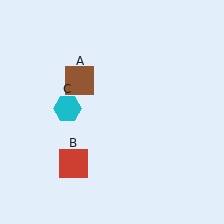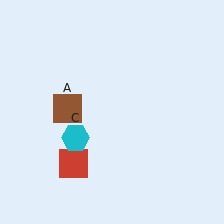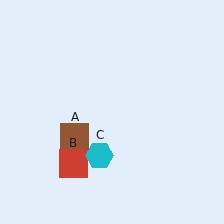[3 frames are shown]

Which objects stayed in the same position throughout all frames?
Red square (object B) remained stationary.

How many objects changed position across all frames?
2 objects changed position: brown square (object A), cyan hexagon (object C).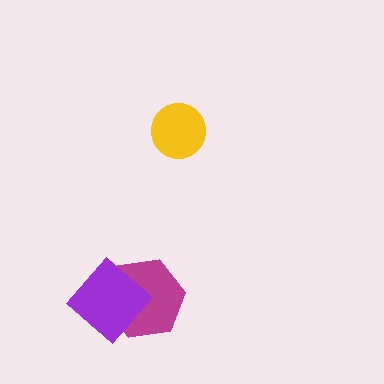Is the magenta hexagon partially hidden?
Yes, it is partially covered by another shape.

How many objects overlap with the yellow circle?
0 objects overlap with the yellow circle.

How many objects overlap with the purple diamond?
1 object overlaps with the purple diamond.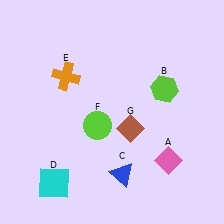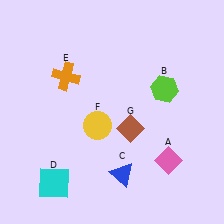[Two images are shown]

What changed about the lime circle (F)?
In Image 1, F is lime. In Image 2, it changed to yellow.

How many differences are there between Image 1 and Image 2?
There is 1 difference between the two images.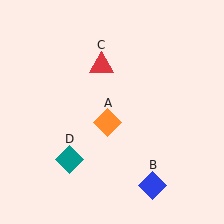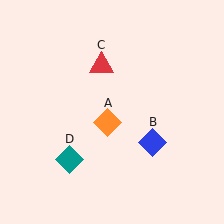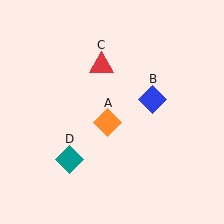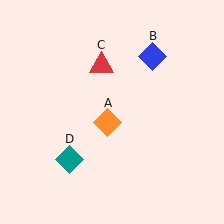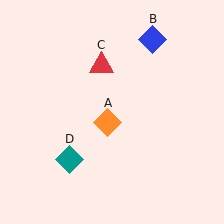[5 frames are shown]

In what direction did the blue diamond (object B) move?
The blue diamond (object B) moved up.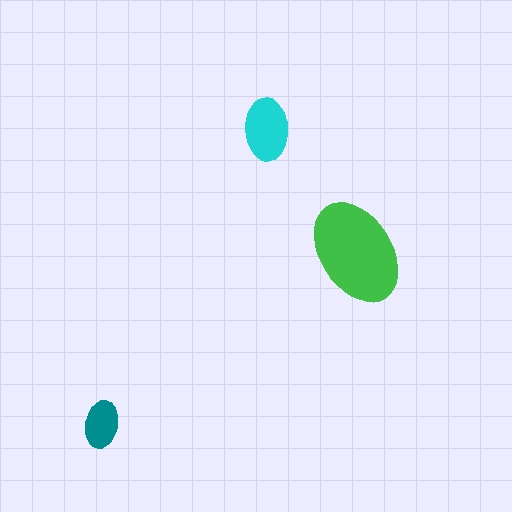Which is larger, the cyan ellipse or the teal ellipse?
The cyan one.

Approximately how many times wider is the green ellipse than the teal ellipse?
About 2 times wider.